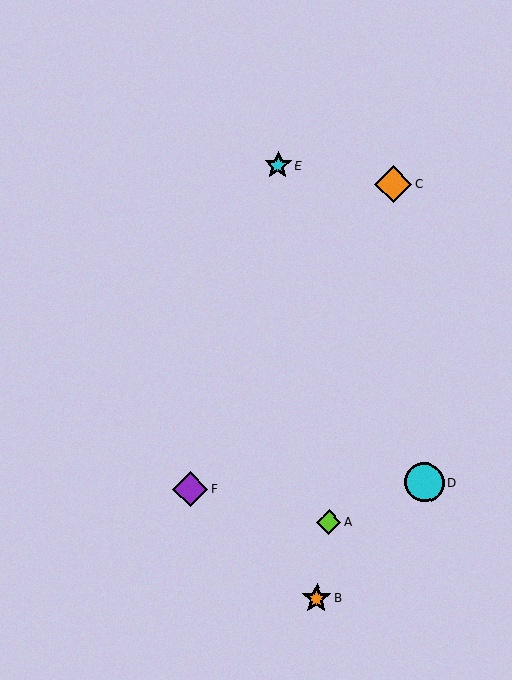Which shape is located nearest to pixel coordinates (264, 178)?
The cyan star (labeled E) at (278, 165) is nearest to that location.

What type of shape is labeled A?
Shape A is a lime diamond.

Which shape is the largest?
The cyan circle (labeled D) is the largest.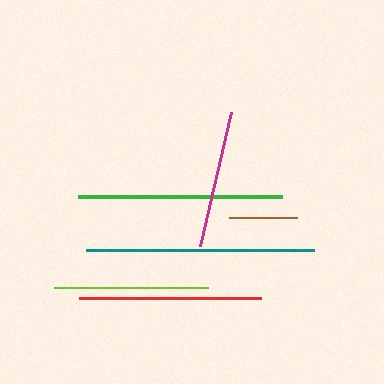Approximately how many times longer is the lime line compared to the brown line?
The lime line is approximately 2.3 times the length of the brown line.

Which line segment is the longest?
The teal line is the longest at approximately 228 pixels.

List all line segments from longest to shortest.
From longest to shortest: teal, green, red, lime, magenta, brown.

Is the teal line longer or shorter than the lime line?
The teal line is longer than the lime line.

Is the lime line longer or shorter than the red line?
The red line is longer than the lime line.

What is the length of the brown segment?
The brown segment is approximately 68 pixels long.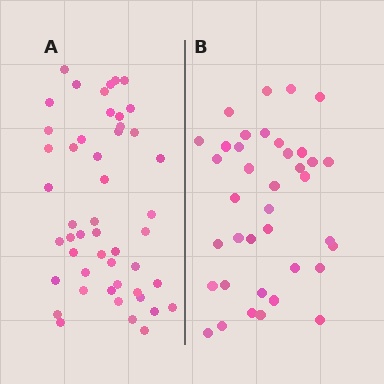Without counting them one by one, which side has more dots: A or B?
Region A (the left region) has more dots.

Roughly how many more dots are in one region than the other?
Region A has roughly 12 or so more dots than region B.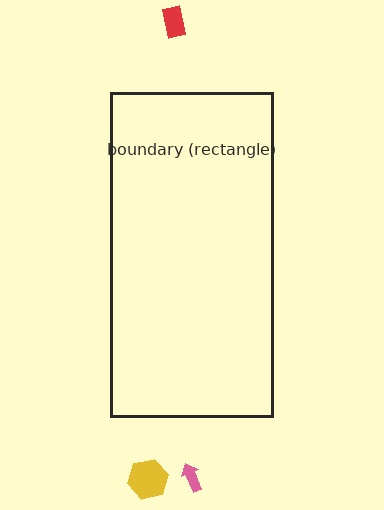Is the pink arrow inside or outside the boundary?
Outside.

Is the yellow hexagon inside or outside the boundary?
Outside.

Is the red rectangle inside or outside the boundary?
Outside.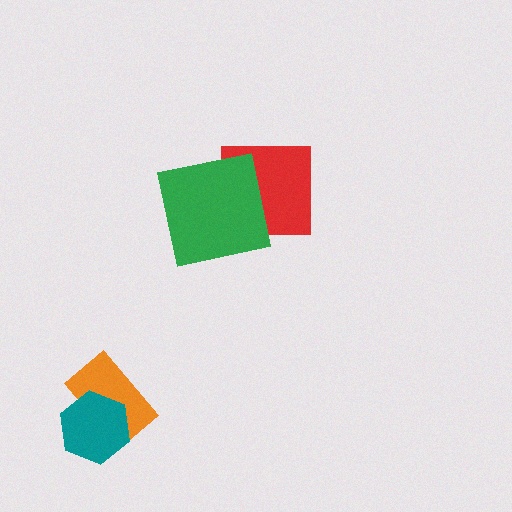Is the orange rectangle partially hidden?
Yes, it is partially covered by another shape.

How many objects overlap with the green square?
1 object overlaps with the green square.